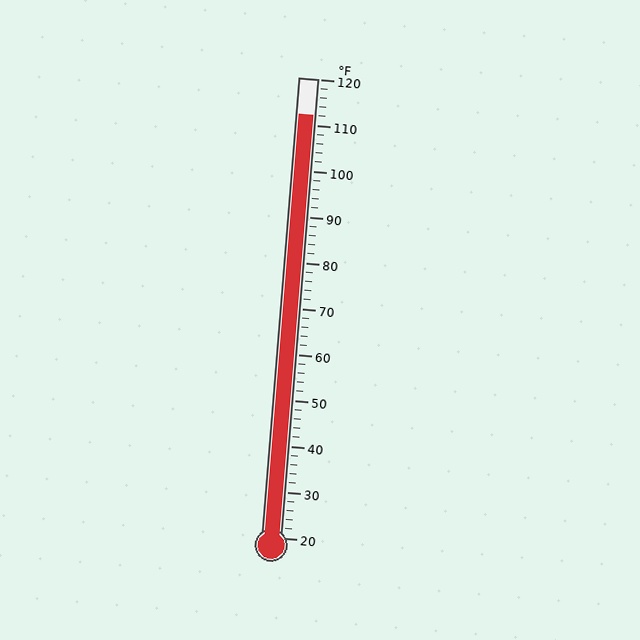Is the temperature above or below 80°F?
The temperature is above 80°F.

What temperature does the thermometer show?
The thermometer shows approximately 112°F.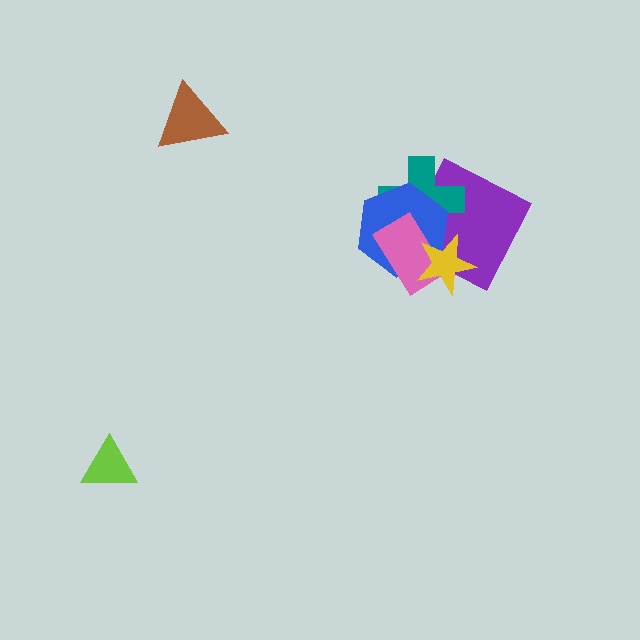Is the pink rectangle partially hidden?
Yes, it is partially covered by another shape.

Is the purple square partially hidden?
Yes, it is partially covered by another shape.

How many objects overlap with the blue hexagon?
4 objects overlap with the blue hexagon.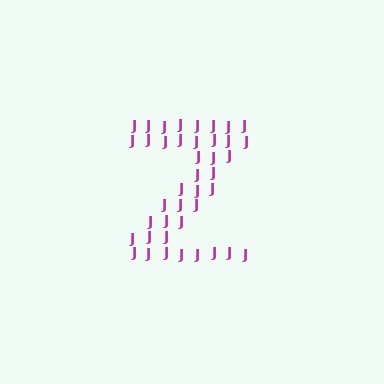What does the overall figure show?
The overall figure shows the letter Z.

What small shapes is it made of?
It is made of small letter J's.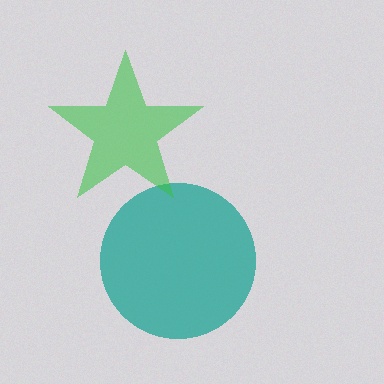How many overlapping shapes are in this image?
There are 2 overlapping shapes in the image.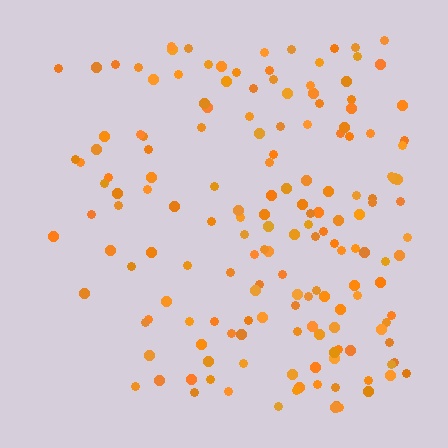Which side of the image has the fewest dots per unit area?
The left.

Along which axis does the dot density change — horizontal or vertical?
Horizontal.